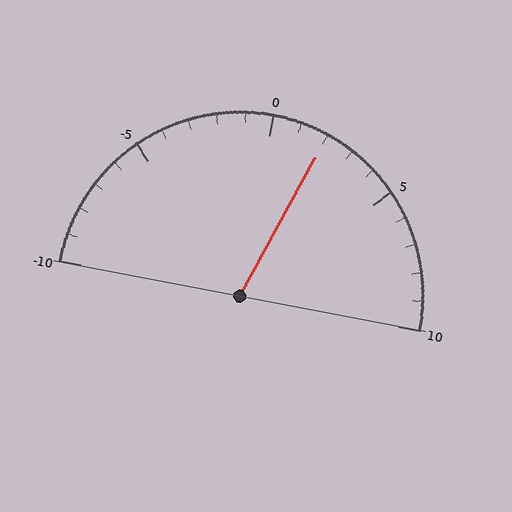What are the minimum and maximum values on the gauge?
The gauge ranges from -10 to 10.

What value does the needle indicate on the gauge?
The needle indicates approximately 2.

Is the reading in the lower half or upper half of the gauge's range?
The reading is in the upper half of the range (-10 to 10).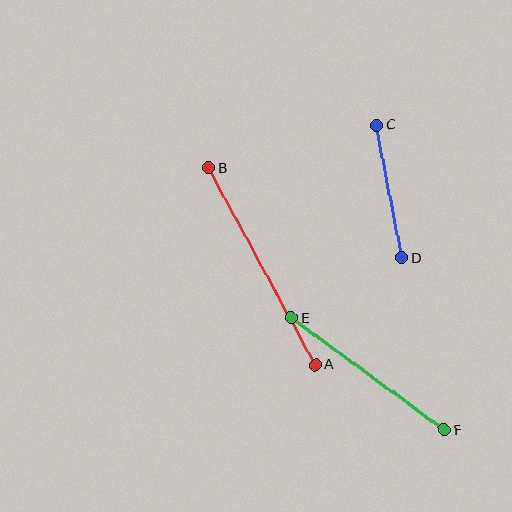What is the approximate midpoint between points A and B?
The midpoint is at approximately (262, 266) pixels.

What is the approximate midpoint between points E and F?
The midpoint is at approximately (368, 374) pixels.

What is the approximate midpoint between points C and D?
The midpoint is at approximately (389, 192) pixels.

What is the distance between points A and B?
The distance is approximately 224 pixels.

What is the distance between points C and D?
The distance is approximately 135 pixels.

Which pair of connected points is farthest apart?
Points A and B are farthest apart.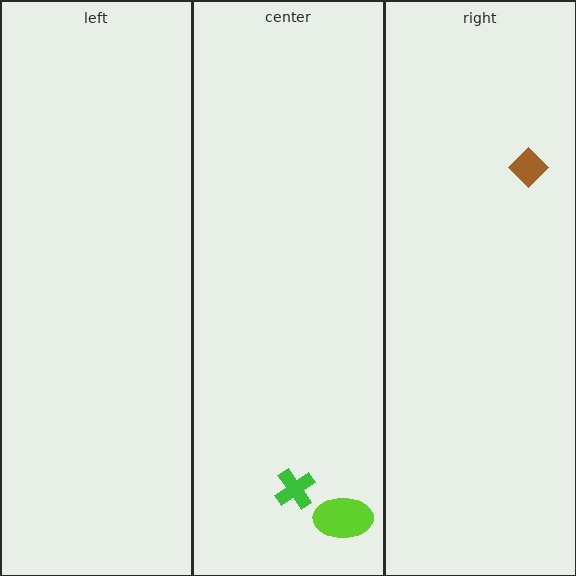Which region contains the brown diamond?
The right region.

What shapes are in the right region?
The brown diamond.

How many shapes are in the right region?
1.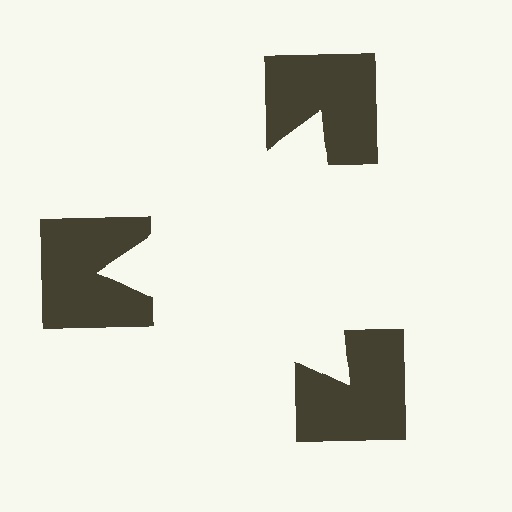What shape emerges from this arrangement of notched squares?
An illusory triangle — its edges are inferred from the aligned wedge cuts in the notched squares, not physically drawn.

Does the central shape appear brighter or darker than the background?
It typically appears slightly brighter than the background, even though no actual brightness change is drawn.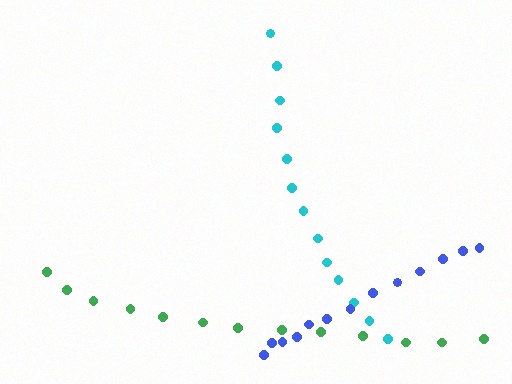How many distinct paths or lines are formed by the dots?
There are 3 distinct paths.